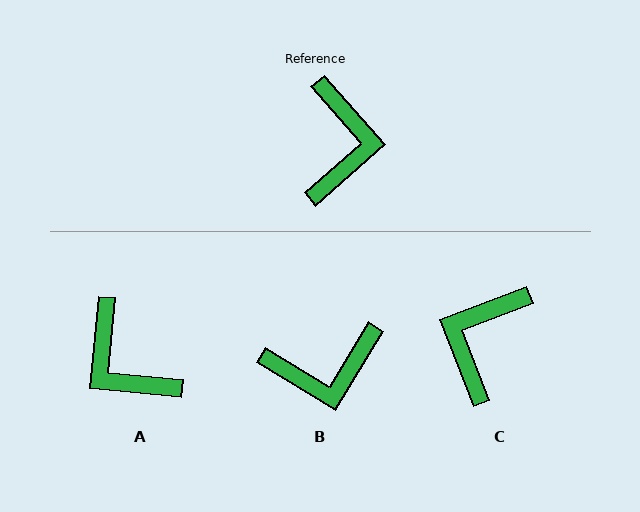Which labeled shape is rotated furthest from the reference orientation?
C, about 160 degrees away.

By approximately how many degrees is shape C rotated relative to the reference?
Approximately 160 degrees counter-clockwise.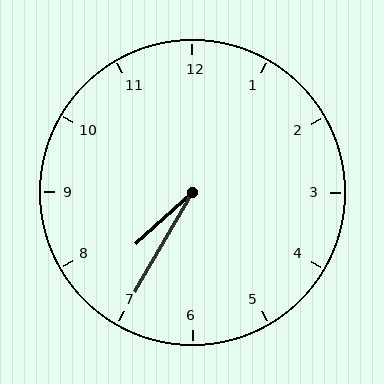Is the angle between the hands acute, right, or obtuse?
It is acute.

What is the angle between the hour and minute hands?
Approximately 18 degrees.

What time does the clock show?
7:35.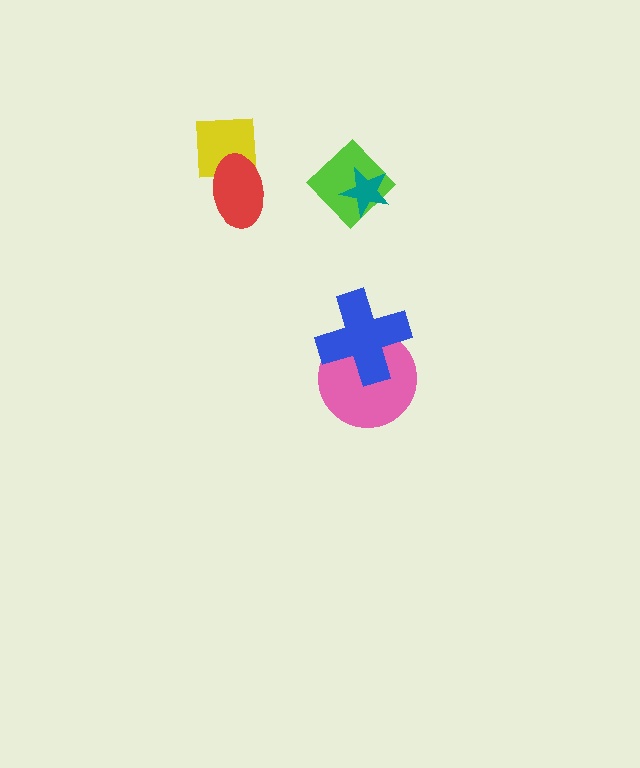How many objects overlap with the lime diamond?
1 object overlaps with the lime diamond.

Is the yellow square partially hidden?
Yes, it is partially covered by another shape.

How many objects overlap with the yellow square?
1 object overlaps with the yellow square.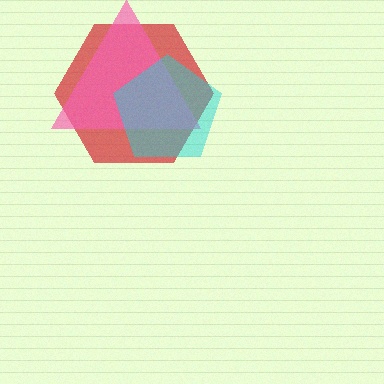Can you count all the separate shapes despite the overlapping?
Yes, there are 3 separate shapes.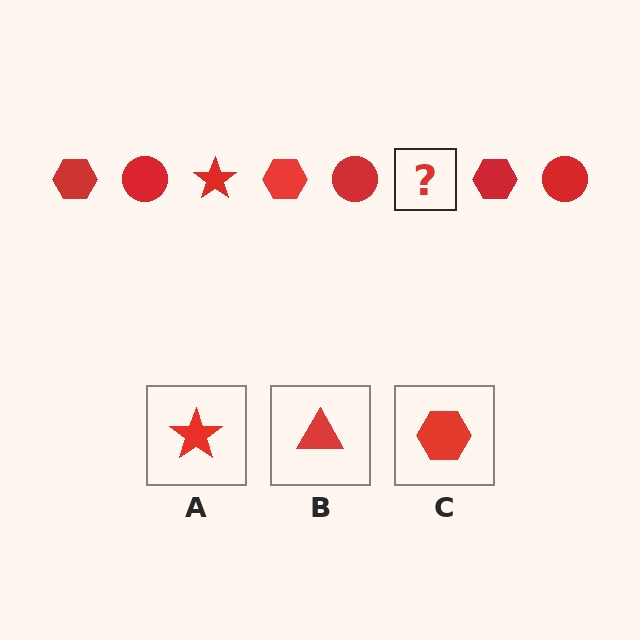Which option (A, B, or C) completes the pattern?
A.